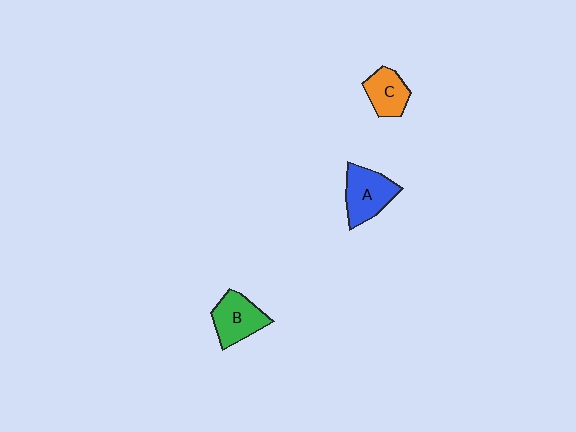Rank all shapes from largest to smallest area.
From largest to smallest: A (blue), B (green), C (orange).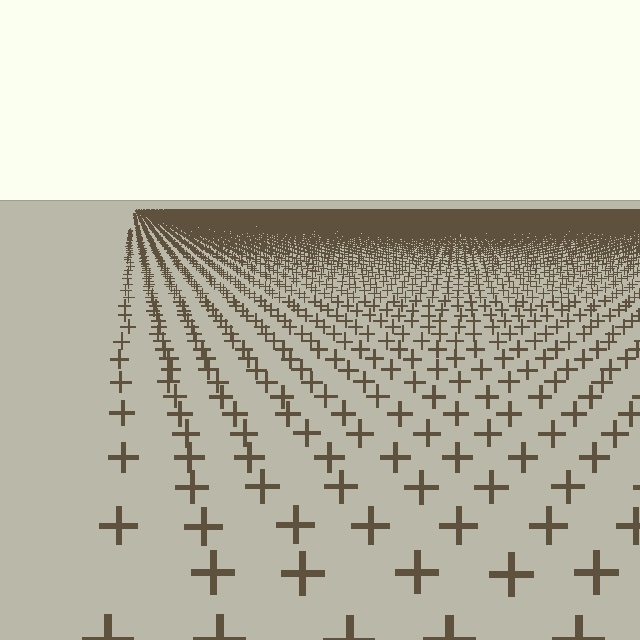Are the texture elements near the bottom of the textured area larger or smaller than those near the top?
Larger. Near the bottom, elements are closer to the viewer and appear at a bigger on-screen size.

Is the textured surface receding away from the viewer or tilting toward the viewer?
The surface is receding away from the viewer. Texture elements get smaller and denser toward the top.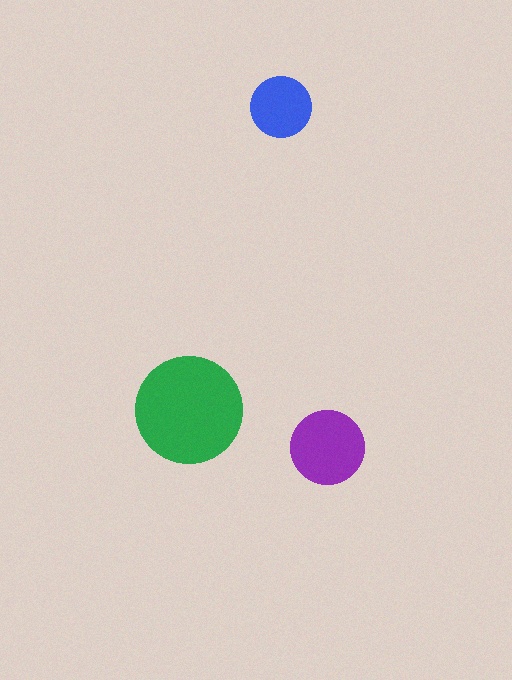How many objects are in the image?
There are 3 objects in the image.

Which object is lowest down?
The purple circle is bottommost.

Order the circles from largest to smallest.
the green one, the purple one, the blue one.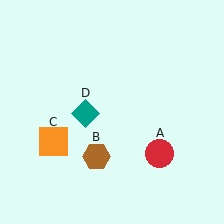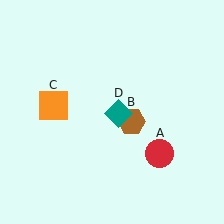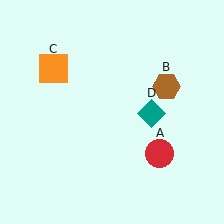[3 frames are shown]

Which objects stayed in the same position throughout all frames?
Red circle (object A) remained stationary.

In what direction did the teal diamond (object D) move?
The teal diamond (object D) moved right.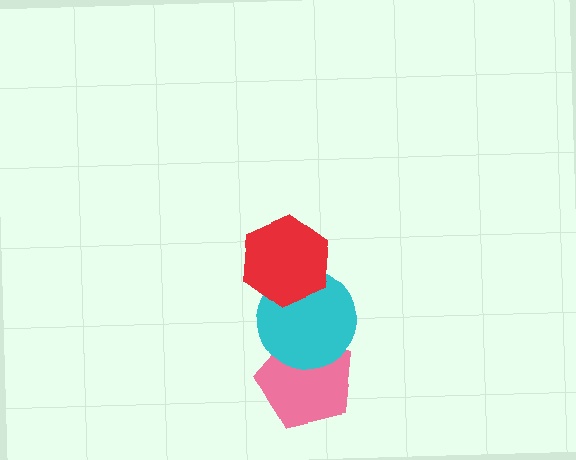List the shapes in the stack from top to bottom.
From top to bottom: the red hexagon, the cyan circle, the pink pentagon.